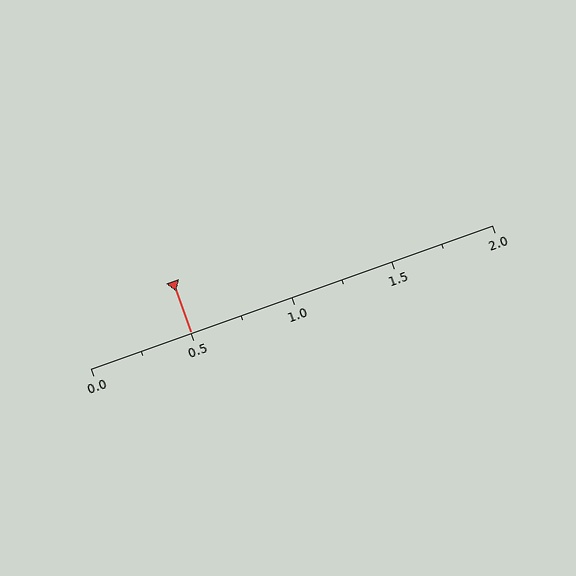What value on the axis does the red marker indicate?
The marker indicates approximately 0.5.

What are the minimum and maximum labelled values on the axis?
The axis runs from 0.0 to 2.0.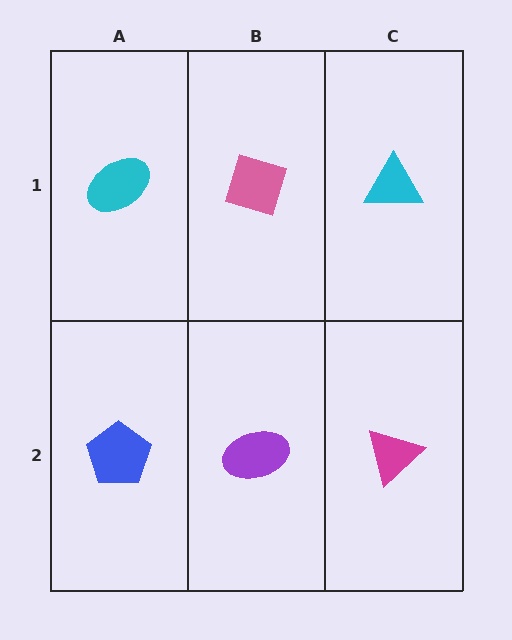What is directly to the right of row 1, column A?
A pink diamond.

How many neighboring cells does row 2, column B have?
3.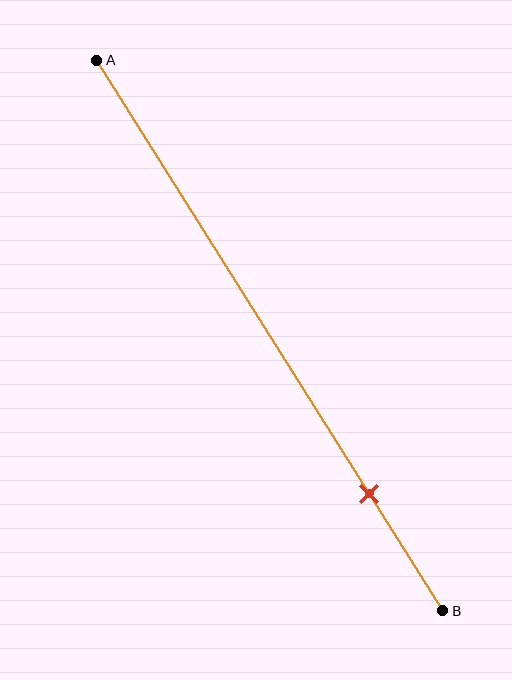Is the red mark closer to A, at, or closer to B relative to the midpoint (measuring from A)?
The red mark is closer to point B than the midpoint of segment AB.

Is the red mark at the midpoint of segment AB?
No, the mark is at about 80% from A, not at the 50% midpoint.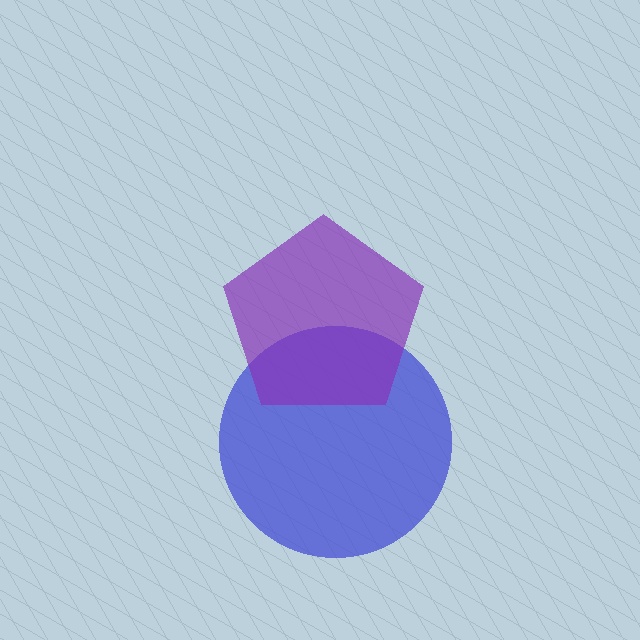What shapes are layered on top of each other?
The layered shapes are: a blue circle, a purple pentagon.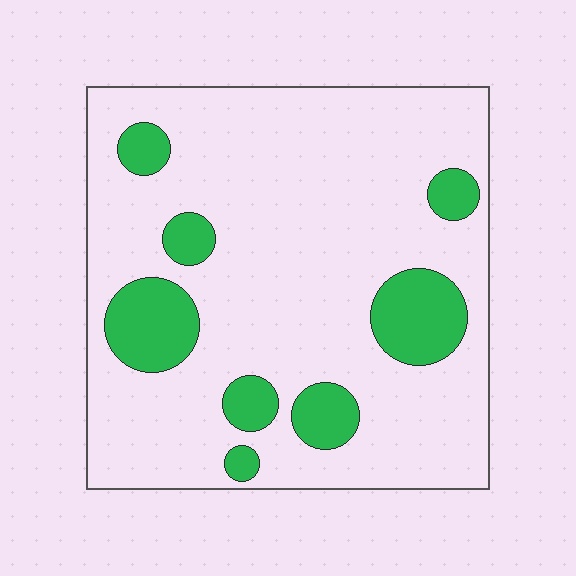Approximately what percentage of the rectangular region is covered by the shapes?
Approximately 20%.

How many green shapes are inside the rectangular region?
8.